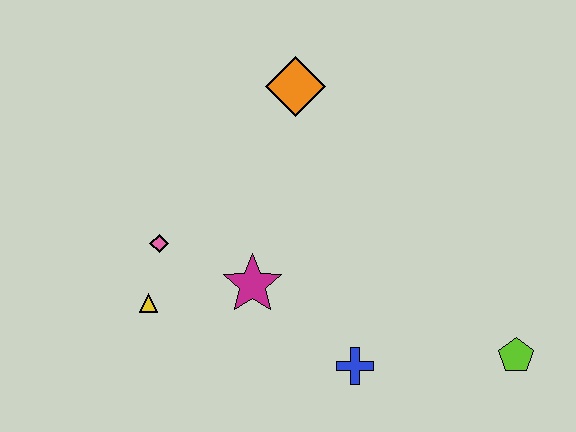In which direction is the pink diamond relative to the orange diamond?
The pink diamond is below the orange diamond.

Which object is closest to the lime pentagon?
The blue cross is closest to the lime pentagon.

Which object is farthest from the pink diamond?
The lime pentagon is farthest from the pink diamond.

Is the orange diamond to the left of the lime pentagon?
Yes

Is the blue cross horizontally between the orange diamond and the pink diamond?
No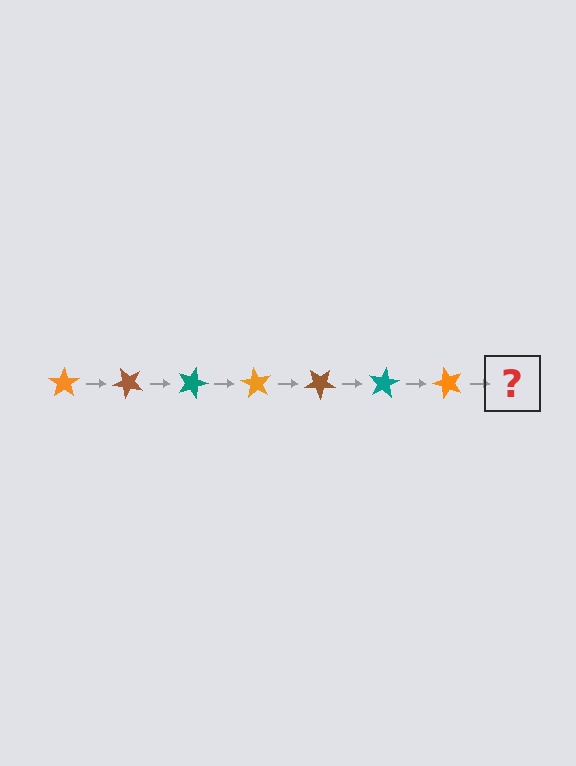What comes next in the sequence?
The next element should be a brown star, rotated 315 degrees from the start.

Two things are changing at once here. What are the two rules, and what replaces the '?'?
The two rules are that it rotates 45 degrees each step and the color cycles through orange, brown, and teal. The '?' should be a brown star, rotated 315 degrees from the start.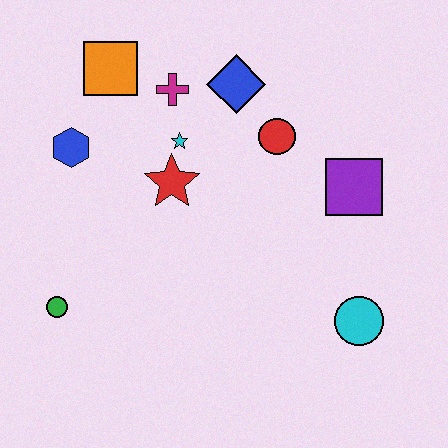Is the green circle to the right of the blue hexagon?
No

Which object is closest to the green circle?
The blue hexagon is closest to the green circle.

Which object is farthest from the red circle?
The green circle is farthest from the red circle.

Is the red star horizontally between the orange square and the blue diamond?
Yes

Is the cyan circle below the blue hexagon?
Yes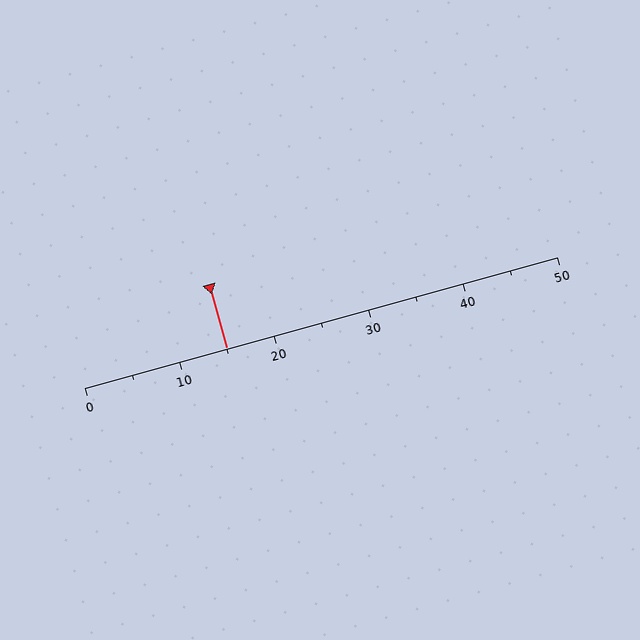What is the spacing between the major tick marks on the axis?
The major ticks are spaced 10 apart.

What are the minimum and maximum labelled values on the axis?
The axis runs from 0 to 50.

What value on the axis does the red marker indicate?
The marker indicates approximately 15.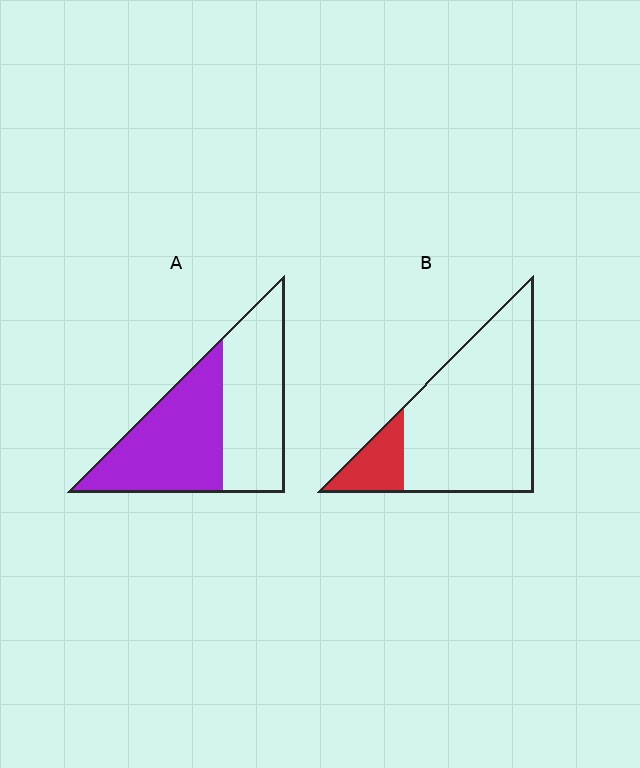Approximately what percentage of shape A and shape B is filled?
A is approximately 50% and B is approximately 15%.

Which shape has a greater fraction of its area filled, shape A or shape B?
Shape A.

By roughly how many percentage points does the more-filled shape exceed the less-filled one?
By roughly 35 percentage points (A over B).